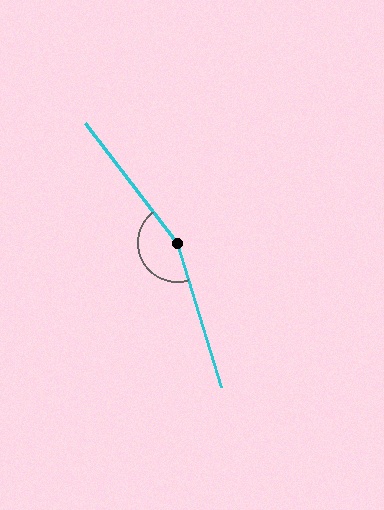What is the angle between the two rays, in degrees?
Approximately 159 degrees.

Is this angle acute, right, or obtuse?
It is obtuse.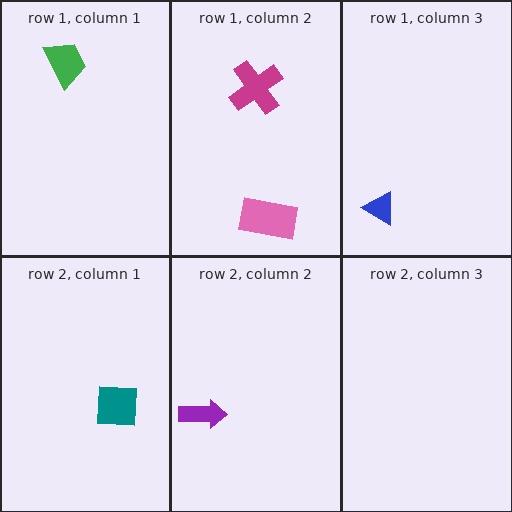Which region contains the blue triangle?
The row 1, column 3 region.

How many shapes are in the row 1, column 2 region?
2.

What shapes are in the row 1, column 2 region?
The pink rectangle, the magenta cross.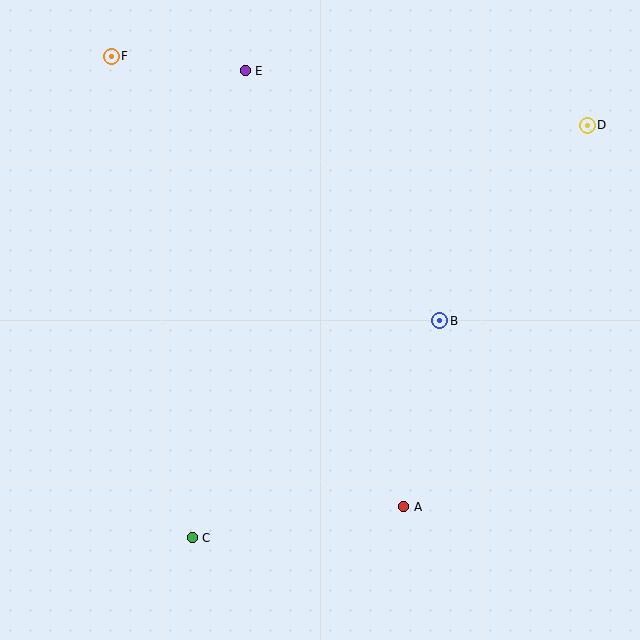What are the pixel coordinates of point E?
Point E is at (245, 71).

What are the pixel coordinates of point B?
Point B is at (440, 321).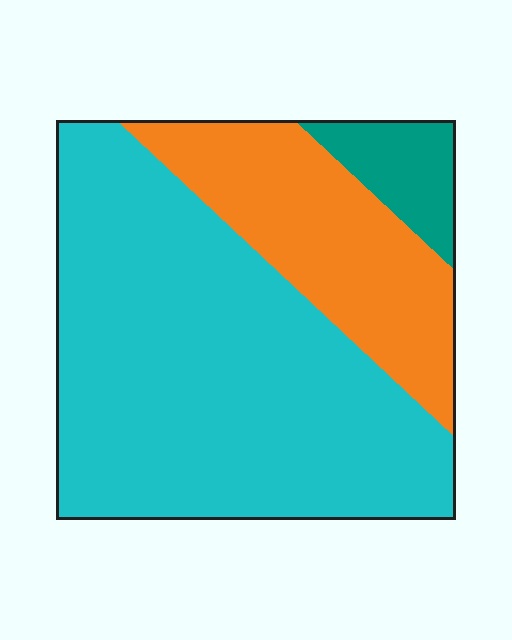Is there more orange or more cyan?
Cyan.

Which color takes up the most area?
Cyan, at roughly 65%.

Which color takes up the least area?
Teal, at roughly 10%.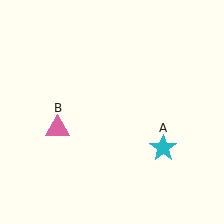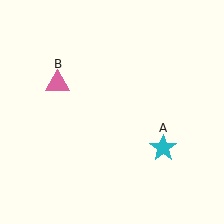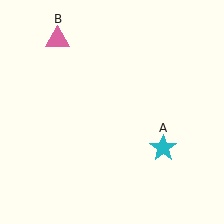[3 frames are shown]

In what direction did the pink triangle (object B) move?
The pink triangle (object B) moved up.